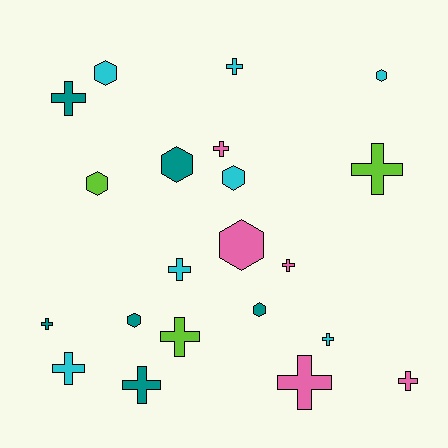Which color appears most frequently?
Cyan, with 7 objects.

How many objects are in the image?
There are 21 objects.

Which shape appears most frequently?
Cross, with 13 objects.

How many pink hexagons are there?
There is 1 pink hexagon.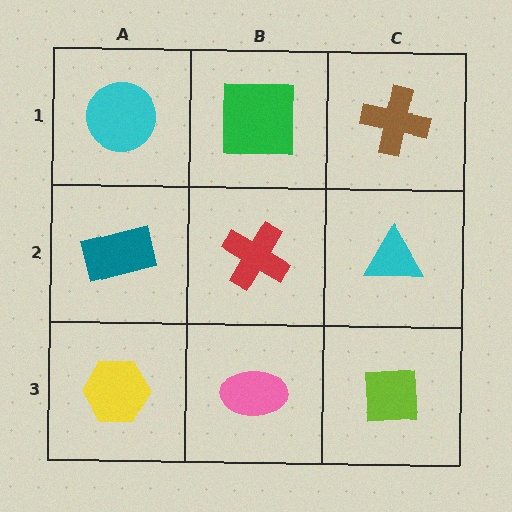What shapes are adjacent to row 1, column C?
A cyan triangle (row 2, column C), a green square (row 1, column B).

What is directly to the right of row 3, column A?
A pink ellipse.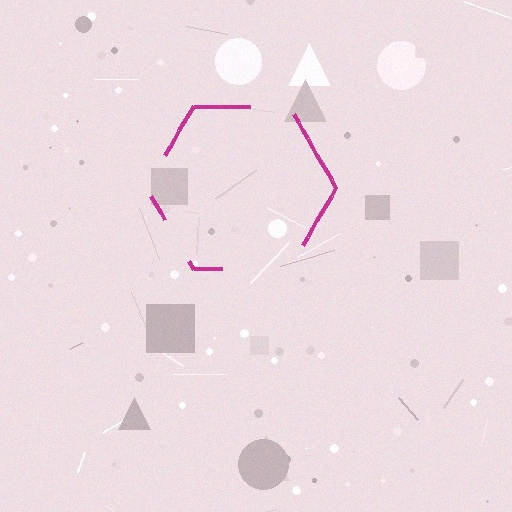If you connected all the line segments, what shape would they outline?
They would outline a hexagon.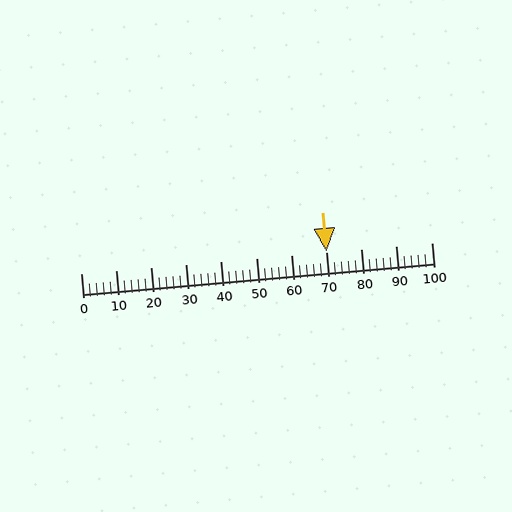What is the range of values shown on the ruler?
The ruler shows values from 0 to 100.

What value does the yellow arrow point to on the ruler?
The yellow arrow points to approximately 70.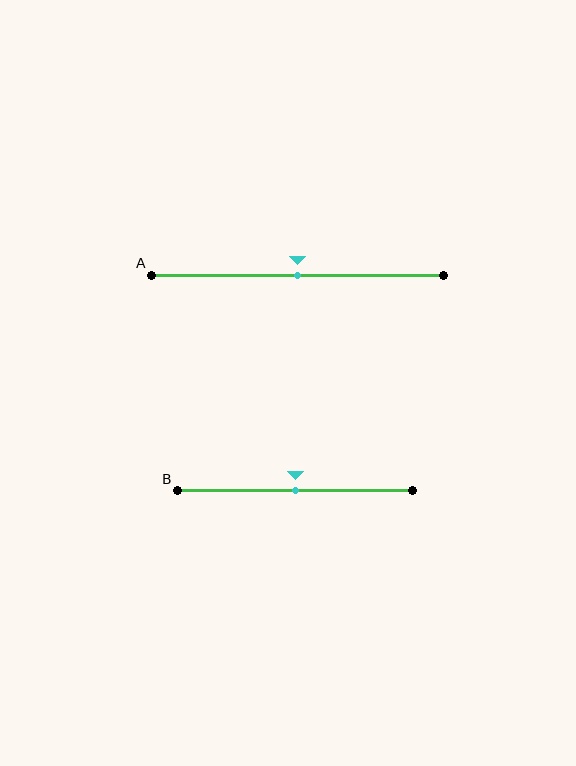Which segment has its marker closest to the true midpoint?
Segment A has its marker closest to the true midpoint.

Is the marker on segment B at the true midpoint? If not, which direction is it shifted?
Yes, the marker on segment B is at the true midpoint.